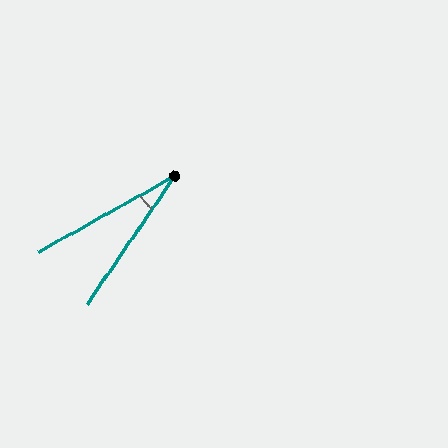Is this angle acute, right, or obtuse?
It is acute.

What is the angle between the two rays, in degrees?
Approximately 26 degrees.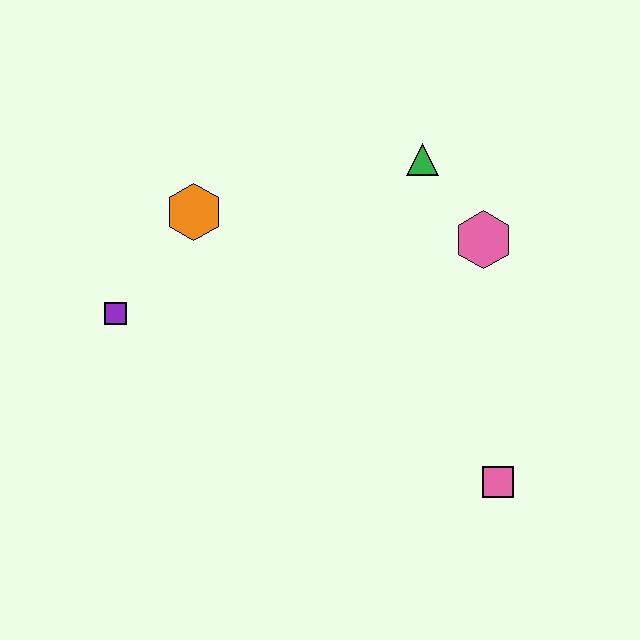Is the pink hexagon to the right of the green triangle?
Yes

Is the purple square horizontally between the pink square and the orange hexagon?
No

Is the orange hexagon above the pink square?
Yes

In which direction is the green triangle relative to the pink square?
The green triangle is above the pink square.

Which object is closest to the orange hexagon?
The purple square is closest to the orange hexagon.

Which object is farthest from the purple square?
The pink square is farthest from the purple square.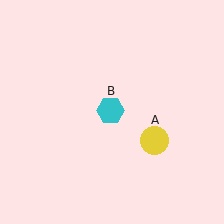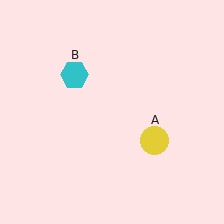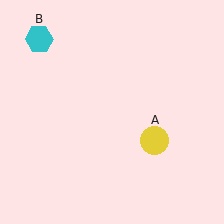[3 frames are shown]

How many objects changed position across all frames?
1 object changed position: cyan hexagon (object B).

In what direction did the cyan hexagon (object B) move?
The cyan hexagon (object B) moved up and to the left.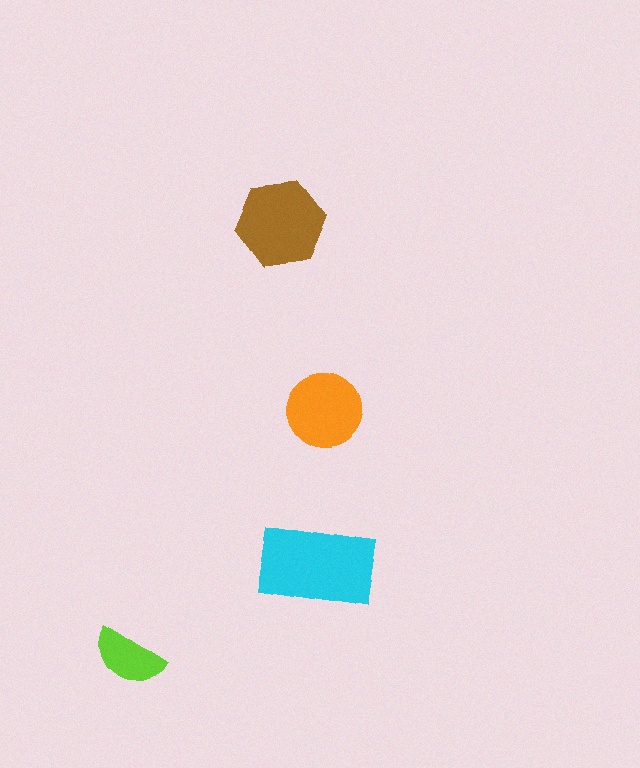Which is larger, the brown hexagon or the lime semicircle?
The brown hexagon.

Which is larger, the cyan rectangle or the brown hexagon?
The cyan rectangle.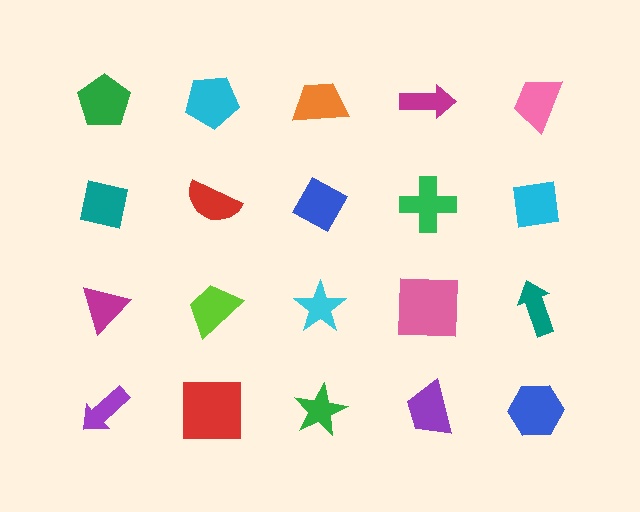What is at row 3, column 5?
A teal arrow.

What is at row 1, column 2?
A cyan pentagon.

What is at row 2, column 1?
A teal square.